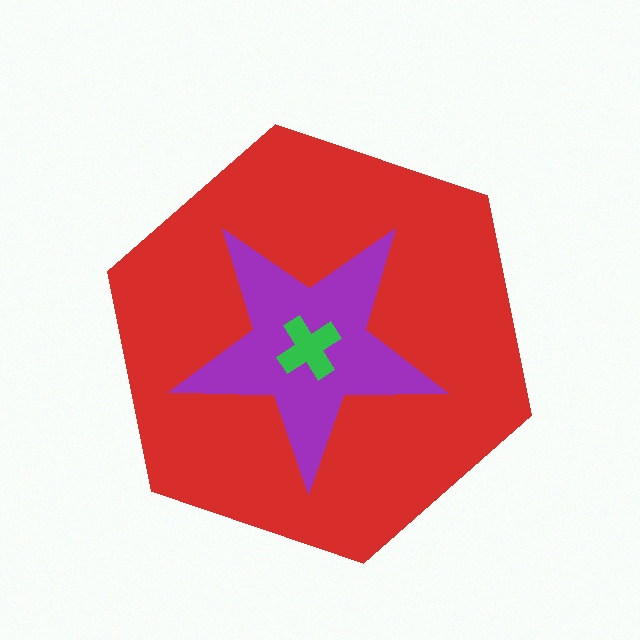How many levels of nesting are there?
3.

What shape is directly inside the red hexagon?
The purple star.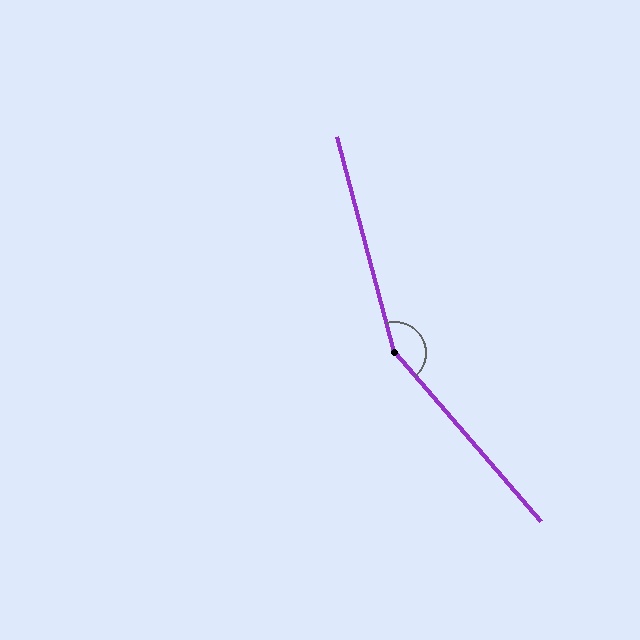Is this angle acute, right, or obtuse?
It is obtuse.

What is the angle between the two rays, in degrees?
Approximately 154 degrees.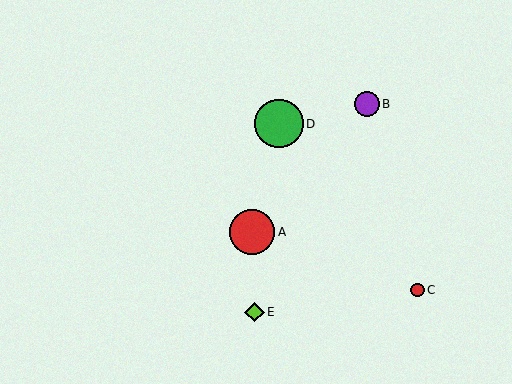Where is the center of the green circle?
The center of the green circle is at (279, 124).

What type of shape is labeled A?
Shape A is a red circle.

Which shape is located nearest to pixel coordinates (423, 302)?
The red circle (labeled C) at (418, 290) is nearest to that location.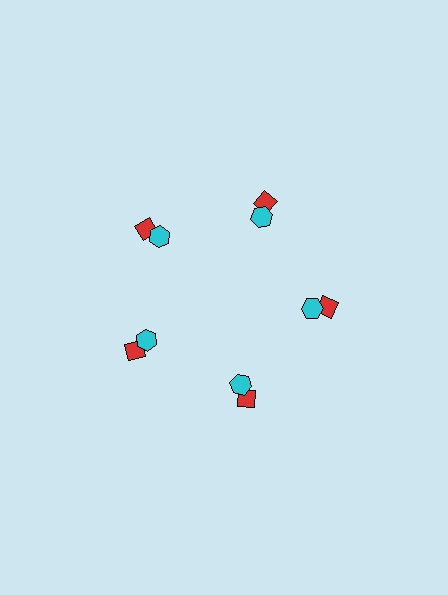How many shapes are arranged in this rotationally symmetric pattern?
There are 10 shapes, arranged in 5 groups of 2.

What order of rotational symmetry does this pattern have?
This pattern has 5-fold rotational symmetry.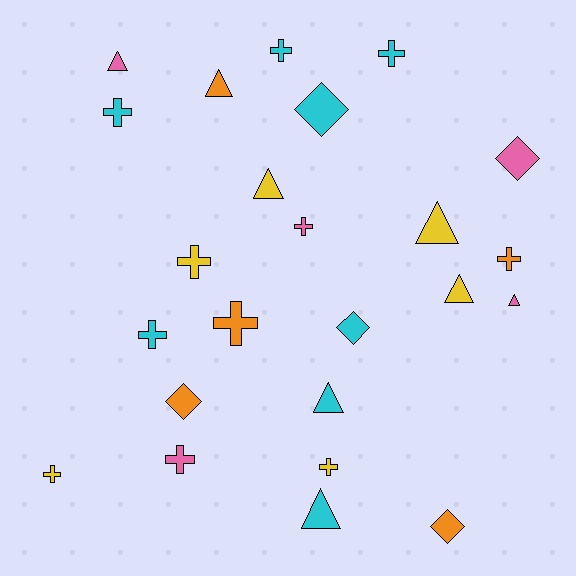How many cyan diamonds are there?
There are 2 cyan diamonds.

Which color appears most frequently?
Cyan, with 8 objects.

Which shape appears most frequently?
Cross, with 11 objects.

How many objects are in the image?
There are 24 objects.